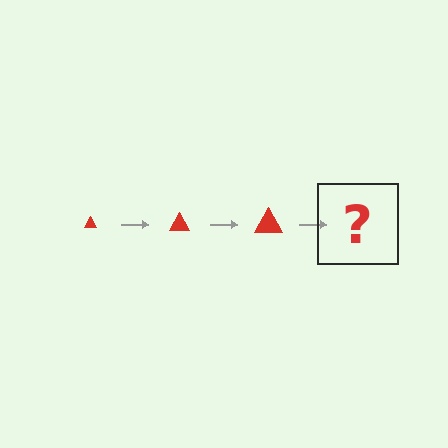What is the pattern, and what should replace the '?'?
The pattern is that the triangle gets progressively larger each step. The '?' should be a red triangle, larger than the previous one.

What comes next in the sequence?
The next element should be a red triangle, larger than the previous one.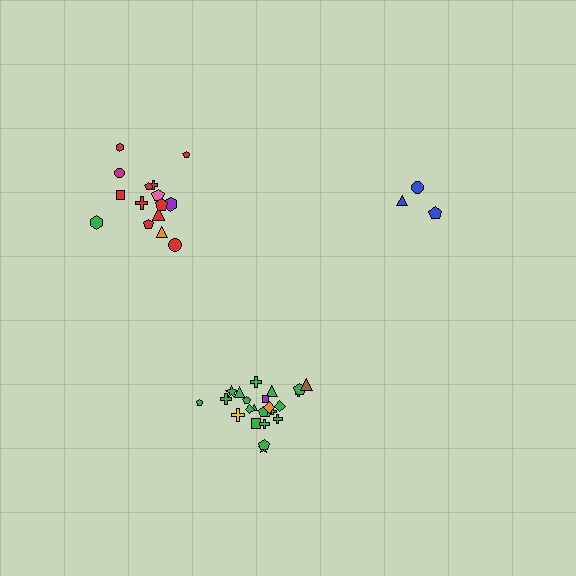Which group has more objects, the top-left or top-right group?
The top-left group.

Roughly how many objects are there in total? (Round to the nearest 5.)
Roughly 45 objects in total.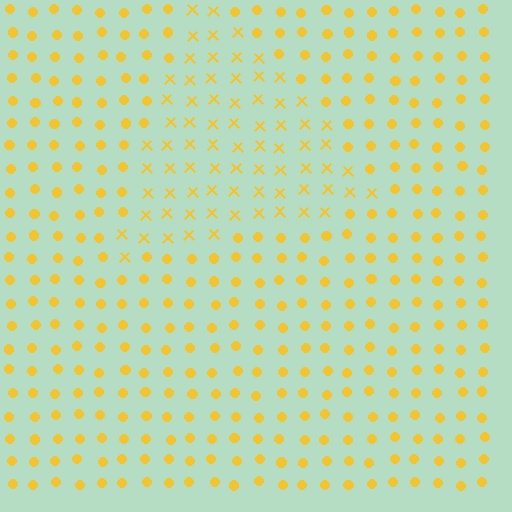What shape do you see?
I see a triangle.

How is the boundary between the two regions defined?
The boundary is defined by a change in element shape: X marks inside vs. circles outside. All elements share the same color and spacing.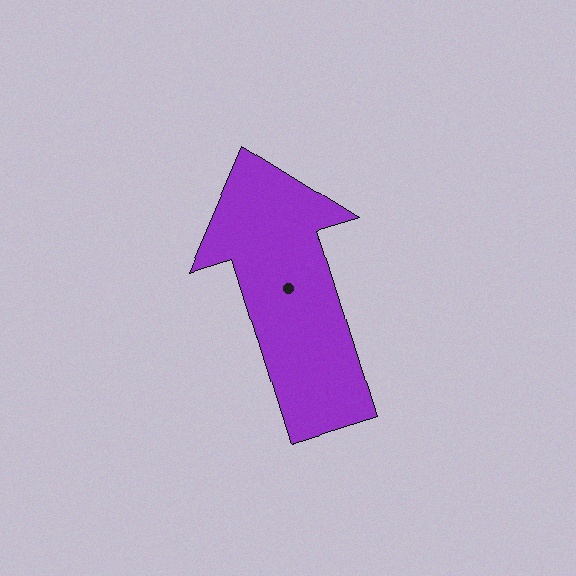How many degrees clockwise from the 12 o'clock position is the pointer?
Approximately 343 degrees.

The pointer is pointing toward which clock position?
Roughly 11 o'clock.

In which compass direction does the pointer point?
North.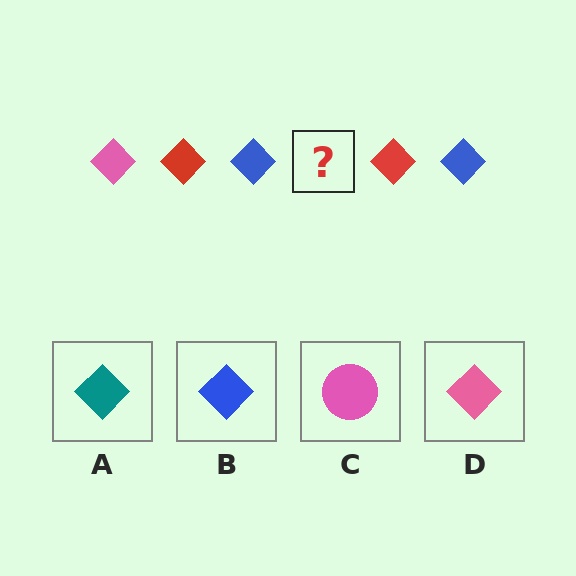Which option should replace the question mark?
Option D.